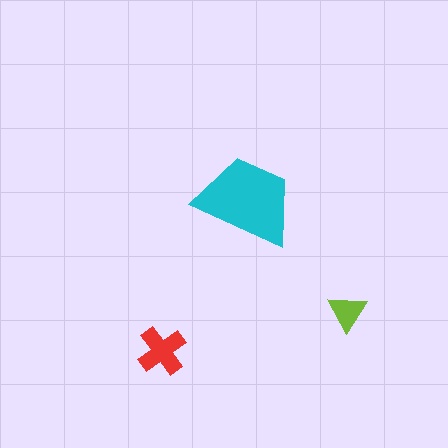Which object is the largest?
The cyan trapezoid.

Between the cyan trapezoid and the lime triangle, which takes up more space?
The cyan trapezoid.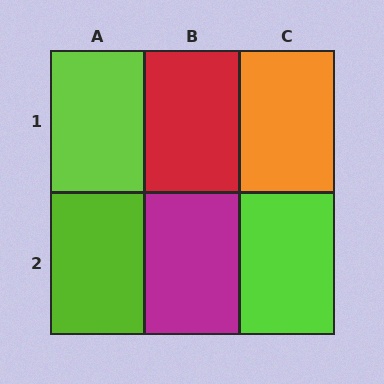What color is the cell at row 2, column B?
Magenta.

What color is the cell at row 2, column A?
Lime.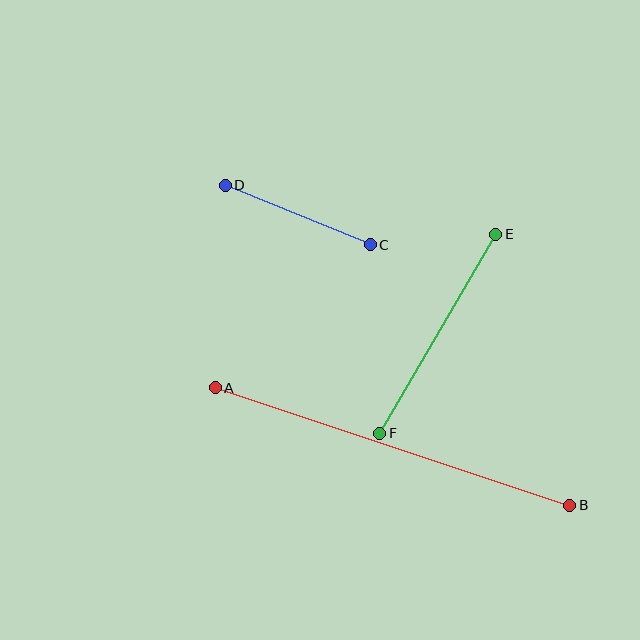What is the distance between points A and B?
The distance is approximately 373 pixels.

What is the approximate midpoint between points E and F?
The midpoint is at approximately (438, 334) pixels.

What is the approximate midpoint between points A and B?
The midpoint is at approximately (392, 447) pixels.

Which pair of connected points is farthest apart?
Points A and B are farthest apart.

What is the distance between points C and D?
The distance is approximately 157 pixels.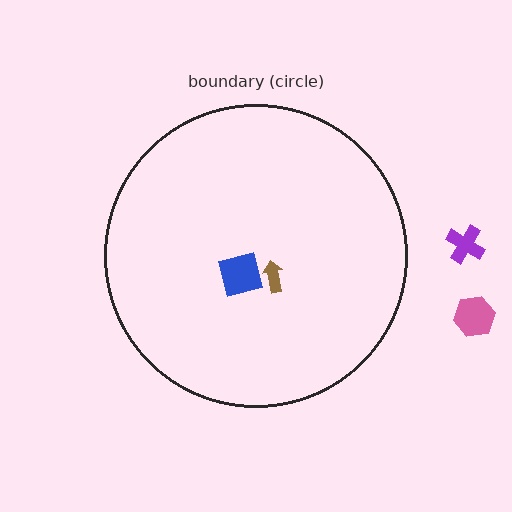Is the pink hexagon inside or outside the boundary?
Outside.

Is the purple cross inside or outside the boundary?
Outside.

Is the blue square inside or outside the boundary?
Inside.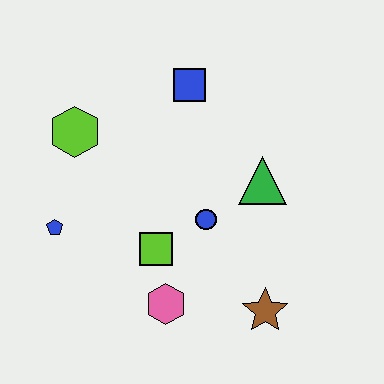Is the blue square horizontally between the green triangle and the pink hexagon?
Yes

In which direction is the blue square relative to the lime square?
The blue square is above the lime square.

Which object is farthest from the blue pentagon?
The brown star is farthest from the blue pentagon.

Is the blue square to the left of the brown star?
Yes